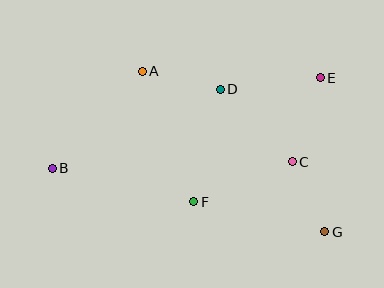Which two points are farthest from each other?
Points B and E are farthest from each other.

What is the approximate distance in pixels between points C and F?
The distance between C and F is approximately 106 pixels.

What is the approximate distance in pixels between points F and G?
The distance between F and G is approximately 134 pixels.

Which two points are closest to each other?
Points C and G are closest to each other.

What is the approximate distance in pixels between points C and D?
The distance between C and D is approximately 102 pixels.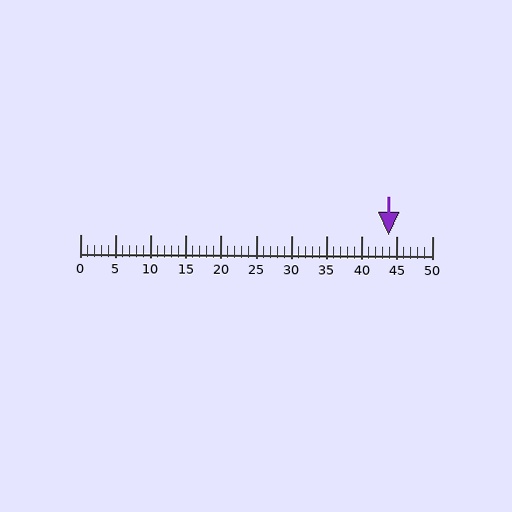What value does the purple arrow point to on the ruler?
The purple arrow points to approximately 44.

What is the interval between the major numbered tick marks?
The major tick marks are spaced 5 units apart.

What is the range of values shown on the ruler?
The ruler shows values from 0 to 50.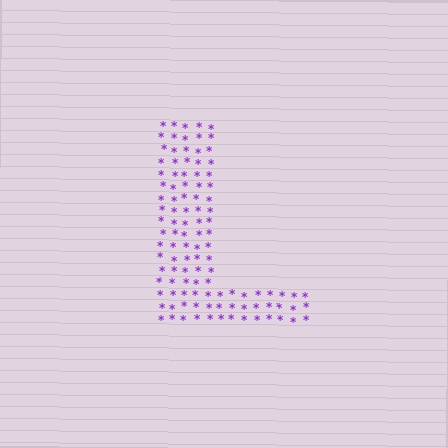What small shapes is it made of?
It is made of small asterisks.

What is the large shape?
The large shape is the letter L.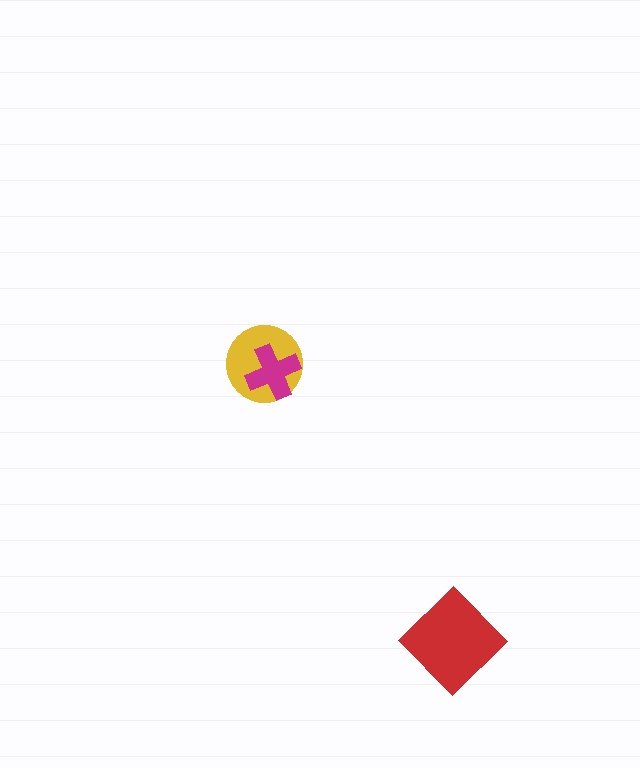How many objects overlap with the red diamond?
0 objects overlap with the red diamond.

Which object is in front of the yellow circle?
The magenta cross is in front of the yellow circle.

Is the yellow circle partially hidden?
Yes, it is partially covered by another shape.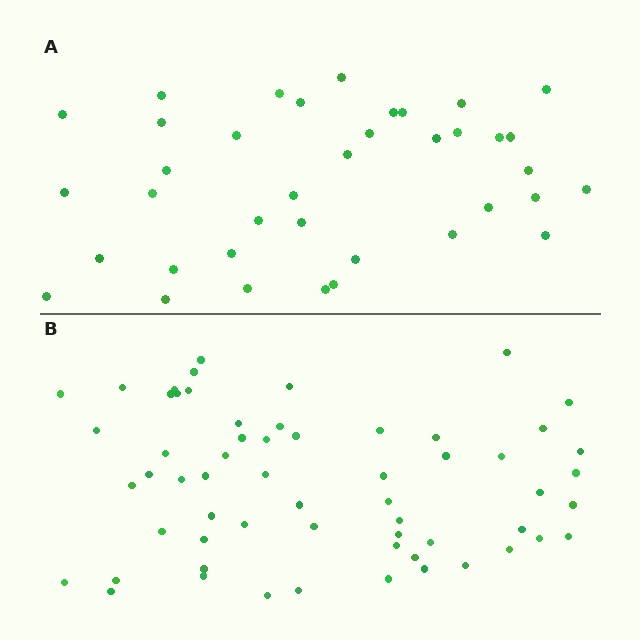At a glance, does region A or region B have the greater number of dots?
Region B (the bottom region) has more dots.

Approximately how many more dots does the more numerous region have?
Region B has approximately 20 more dots than region A.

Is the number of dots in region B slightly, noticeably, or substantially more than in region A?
Region B has substantially more. The ratio is roughly 1.6 to 1.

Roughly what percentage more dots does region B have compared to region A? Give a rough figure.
About 60% more.